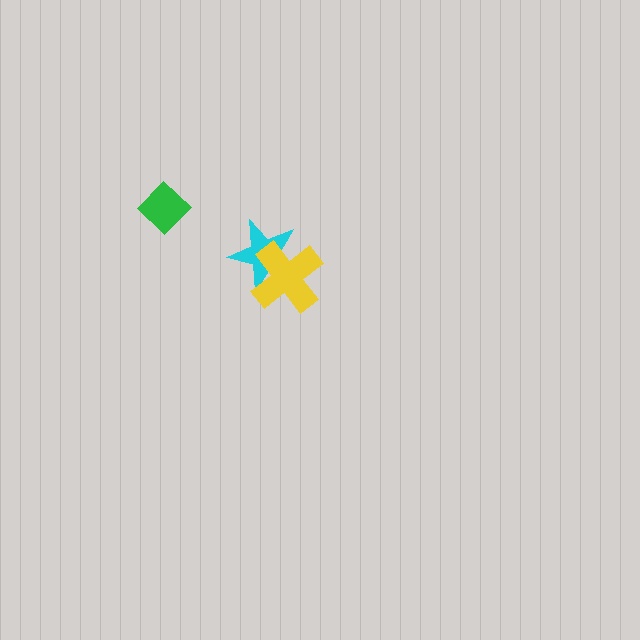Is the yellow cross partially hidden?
No, no other shape covers it.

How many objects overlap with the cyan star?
1 object overlaps with the cyan star.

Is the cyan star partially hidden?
Yes, it is partially covered by another shape.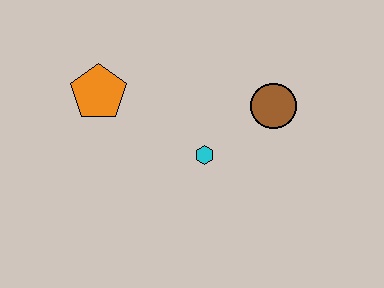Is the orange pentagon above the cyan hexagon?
Yes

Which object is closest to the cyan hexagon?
The brown circle is closest to the cyan hexagon.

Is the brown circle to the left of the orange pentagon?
No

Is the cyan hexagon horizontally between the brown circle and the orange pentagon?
Yes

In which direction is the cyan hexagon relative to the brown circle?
The cyan hexagon is to the left of the brown circle.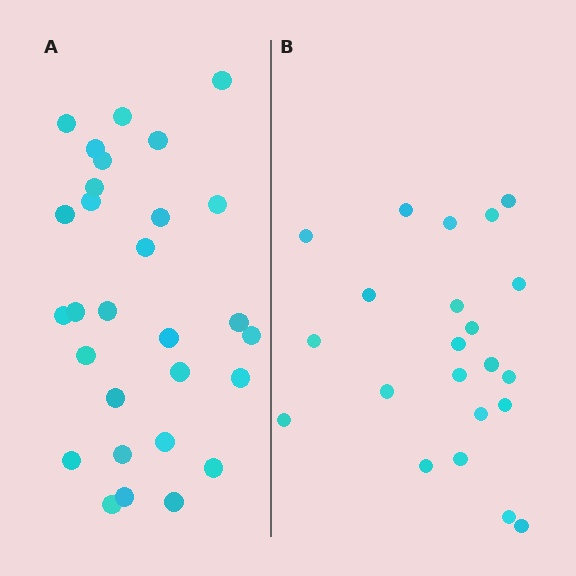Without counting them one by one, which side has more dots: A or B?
Region A (the left region) has more dots.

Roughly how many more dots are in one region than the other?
Region A has roughly 8 or so more dots than region B.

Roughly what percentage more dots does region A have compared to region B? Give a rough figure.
About 30% more.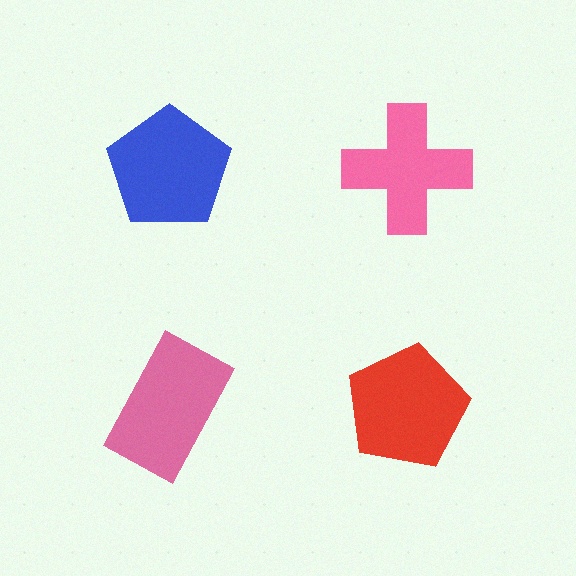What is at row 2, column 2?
A red pentagon.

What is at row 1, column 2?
A pink cross.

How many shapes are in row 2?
2 shapes.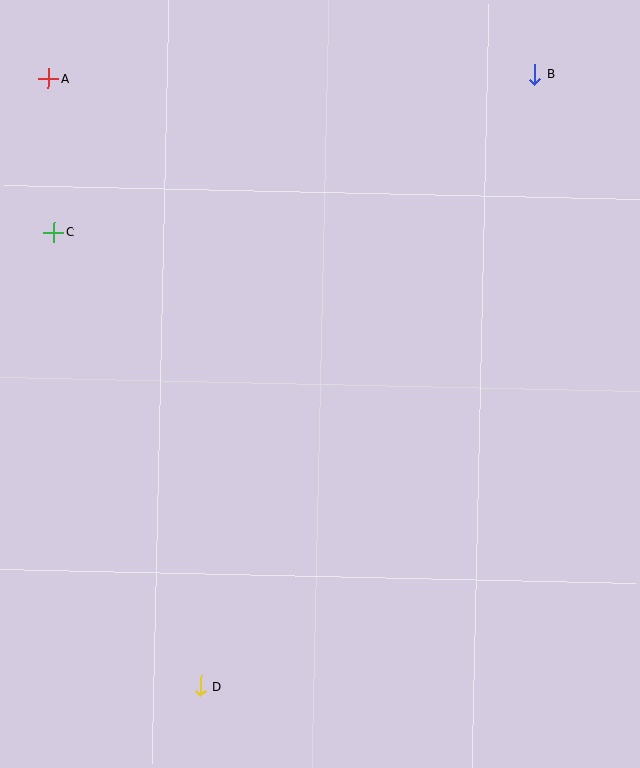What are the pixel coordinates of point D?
Point D is at (200, 686).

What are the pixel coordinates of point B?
Point B is at (535, 74).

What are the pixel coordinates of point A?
Point A is at (49, 79).